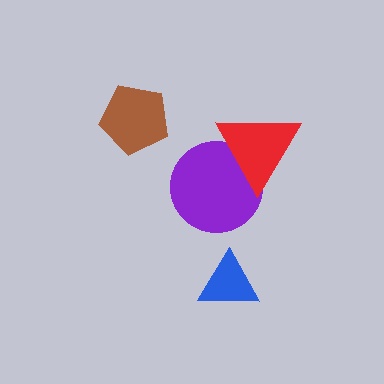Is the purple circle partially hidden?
Yes, it is partially covered by another shape.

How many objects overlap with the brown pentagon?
0 objects overlap with the brown pentagon.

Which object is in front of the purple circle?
The red triangle is in front of the purple circle.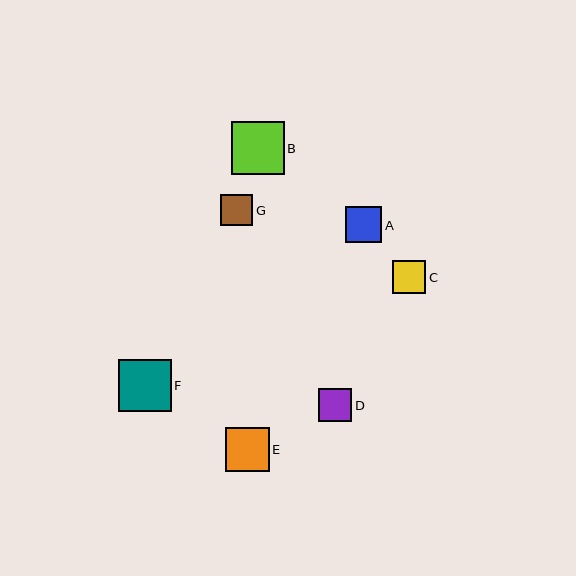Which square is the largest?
Square B is the largest with a size of approximately 53 pixels.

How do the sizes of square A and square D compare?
Square A and square D are approximately the same size.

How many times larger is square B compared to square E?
Square B is approximately 1.2 times the size of square E.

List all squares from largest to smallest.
From largest to smallest: B, F, E, A, D, C, G.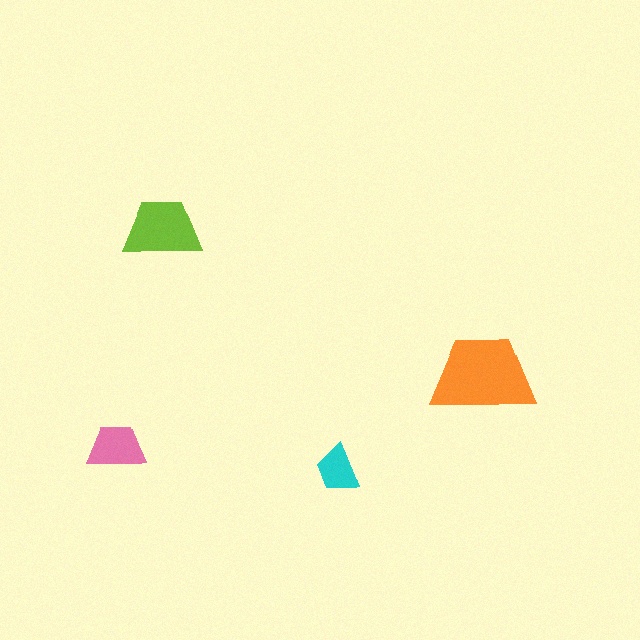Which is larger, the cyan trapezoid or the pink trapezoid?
The pink one.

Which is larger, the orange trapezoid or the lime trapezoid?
The orange one.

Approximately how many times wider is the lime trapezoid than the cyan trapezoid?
About 1.5 times wider.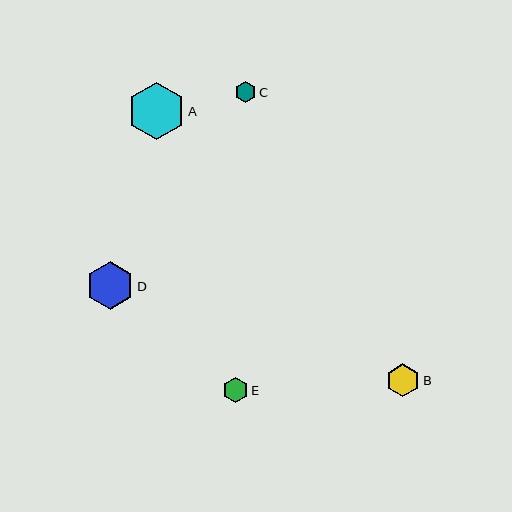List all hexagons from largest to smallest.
From largest to smallest: A, D, B, E, C.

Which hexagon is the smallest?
Hexagon C is the smallest with a size of approximately 21 pixels.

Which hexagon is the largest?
Hexagon A is the largest with a size of approximately 57 pixels.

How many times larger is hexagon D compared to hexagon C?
Hexagon D is approximately 2.2 times the size of hexagon C.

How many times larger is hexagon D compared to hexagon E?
Hexagon D is approximately 1.9 times the size of hexagon E.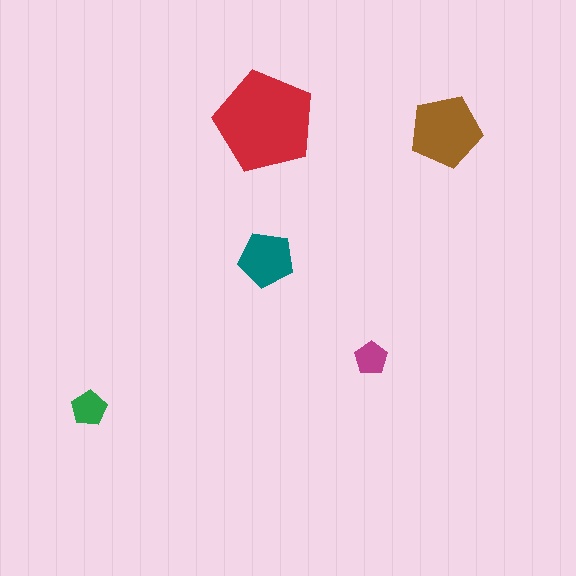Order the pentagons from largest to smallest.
the red one, the brown one, the teal one, the green one, the magenta one.